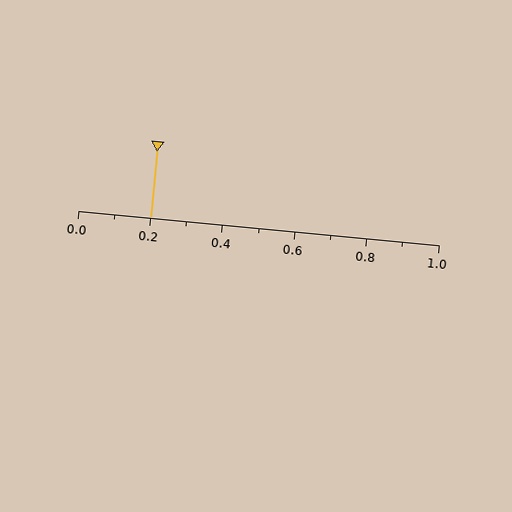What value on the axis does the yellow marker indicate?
The marker indicates approximately 0.2.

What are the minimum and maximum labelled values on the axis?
The axis runs from 0.0 to 1.0.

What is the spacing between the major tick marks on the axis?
The major ticks are spaced 0.2 apart.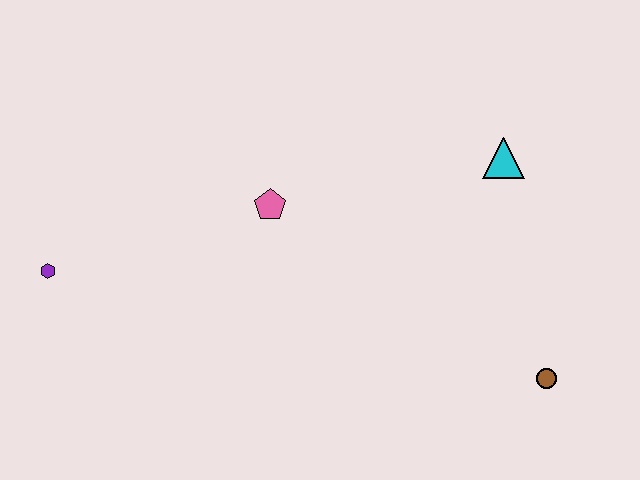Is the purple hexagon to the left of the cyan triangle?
Yes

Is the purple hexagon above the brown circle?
Yes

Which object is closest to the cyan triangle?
The brown circle is closest to the cyan triangle.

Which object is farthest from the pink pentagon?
The brown circle is farthest from the pink pentagon.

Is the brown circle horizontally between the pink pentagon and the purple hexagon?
No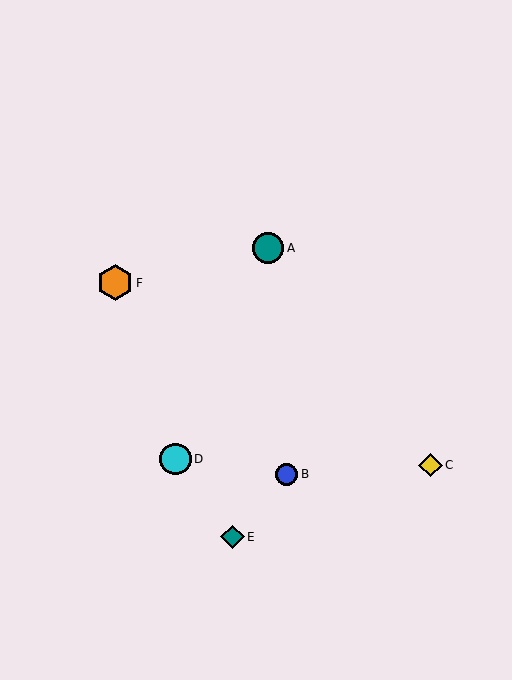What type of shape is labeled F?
Shape F is an orange hexagon.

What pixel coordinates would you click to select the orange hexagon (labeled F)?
Click at (115, 283) to select the orange hexagon F.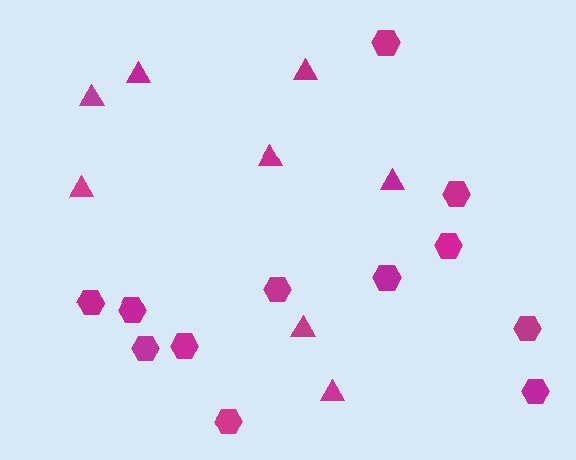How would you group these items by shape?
There are 2 groups: one group of triangles (8) and one group of hexagons (12).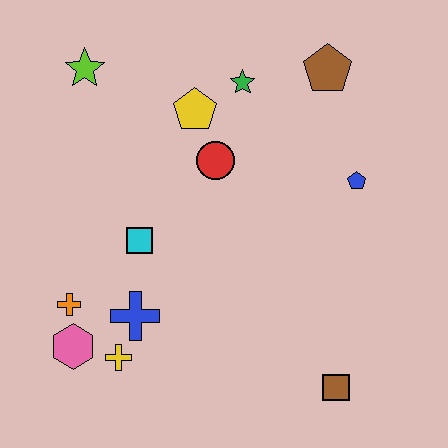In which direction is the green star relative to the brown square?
The green star is above the brown square.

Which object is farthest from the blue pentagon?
The pink hexagon is farthest from the blue pentagon.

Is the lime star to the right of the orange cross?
Yes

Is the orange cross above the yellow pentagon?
No